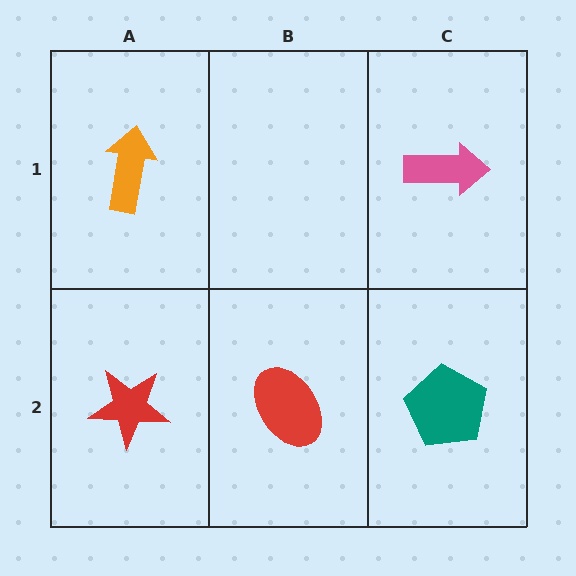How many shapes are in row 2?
3 shapes.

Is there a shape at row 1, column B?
No, that cell is empty.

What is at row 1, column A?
An orange arrow.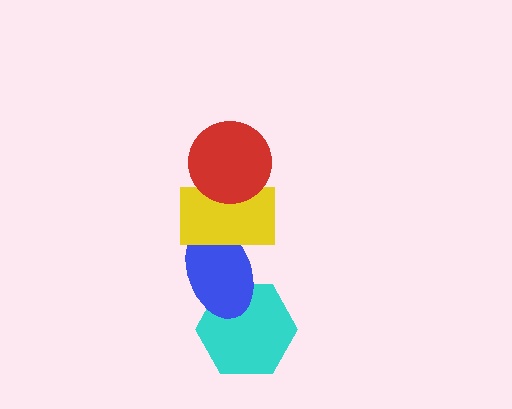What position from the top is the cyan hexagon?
The cyan hexagon is 4th from the top.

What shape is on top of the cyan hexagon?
The blue ellipse is on top of the cyan hexagon.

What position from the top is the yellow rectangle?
The yellow rectangle is 2nd from the top.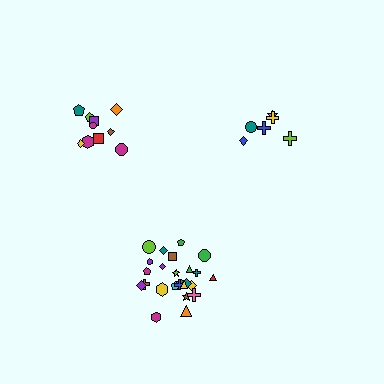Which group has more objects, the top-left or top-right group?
The top-left group.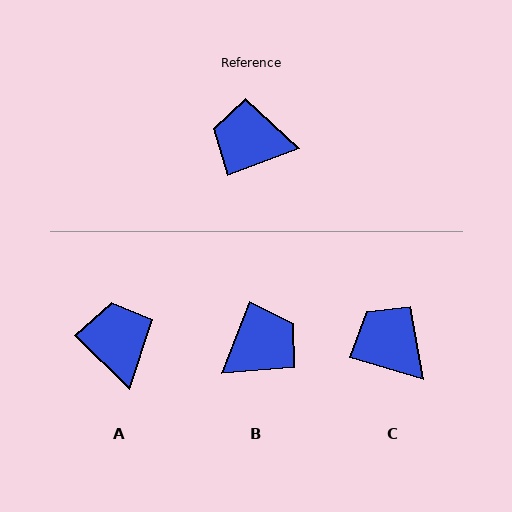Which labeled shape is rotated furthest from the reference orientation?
B, about 133 degrees away.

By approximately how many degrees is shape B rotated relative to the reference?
Approximately 133 degrees clockwise.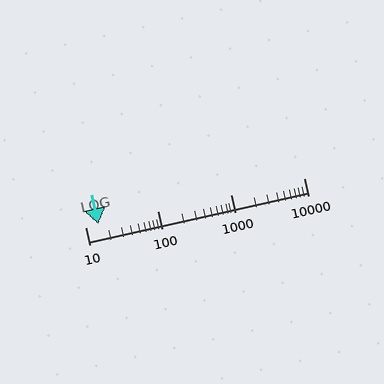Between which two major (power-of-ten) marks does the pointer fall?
The pointer is between 10 and 100.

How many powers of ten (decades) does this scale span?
The scale spans 3 decades, from 10 to 10000.